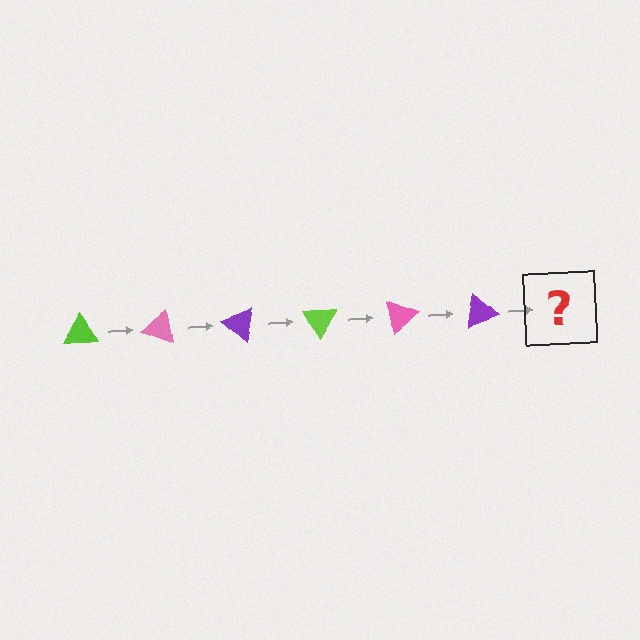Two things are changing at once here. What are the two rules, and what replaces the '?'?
The two rules are that it rotates 20 degrees each step and the color cycles through lime, pink, and purple. The '?' should be a lime triangle, rotated 120 degrees from the start.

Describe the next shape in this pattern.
It should be a lime triangle, rotated 120 degrees from the start.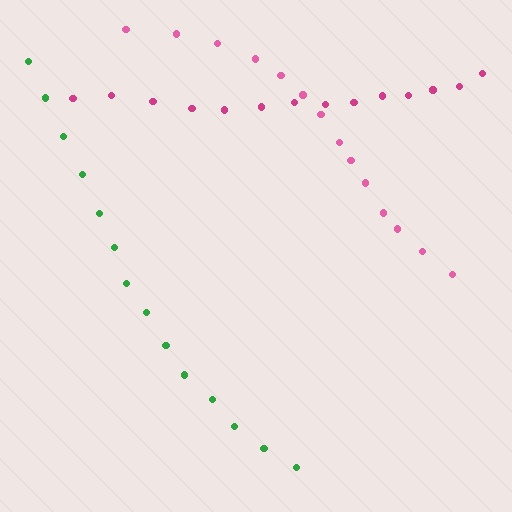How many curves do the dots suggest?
There are 3 distinct paths.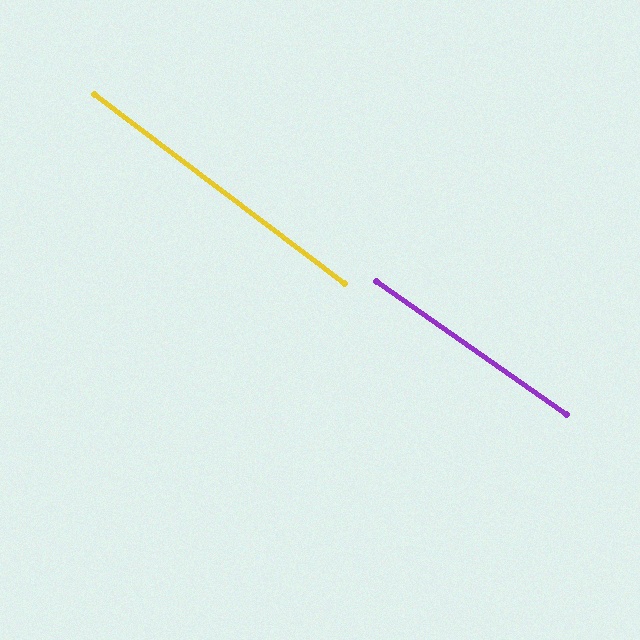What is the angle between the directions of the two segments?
Approximately 2 degrees.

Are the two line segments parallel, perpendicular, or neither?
Parallel — their directions differ by only 1.9°.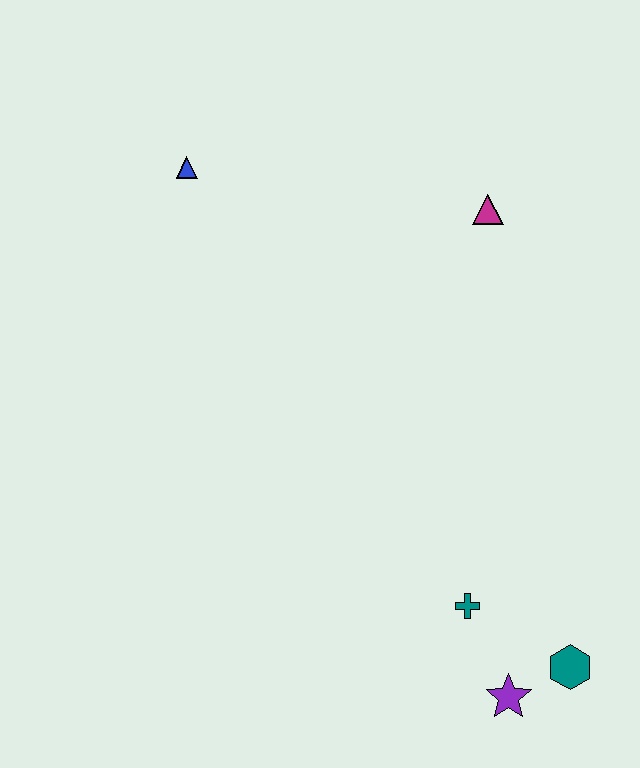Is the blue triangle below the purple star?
No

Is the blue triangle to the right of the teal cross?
No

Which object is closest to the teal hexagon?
The purple star is closest to the teal hexagon.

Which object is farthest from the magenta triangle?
The purple star is farthest from the magenta triangle.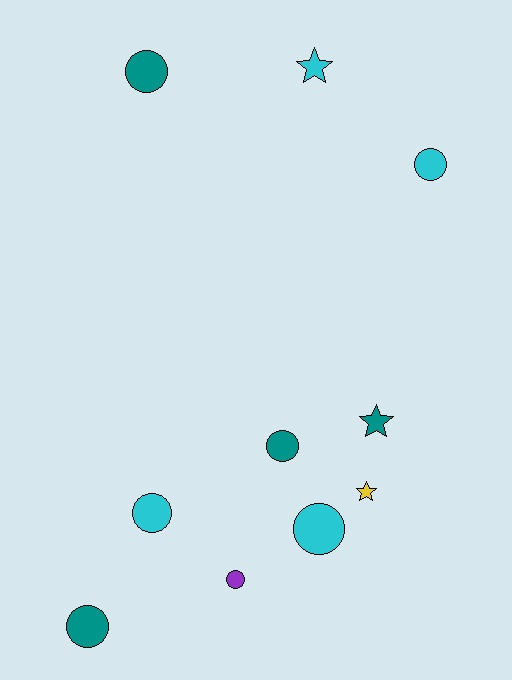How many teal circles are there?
There are 3 teal circles.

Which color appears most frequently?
Cyan, with 4 objects.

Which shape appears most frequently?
Circle, with 7 objects.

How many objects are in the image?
There are 10 objects.